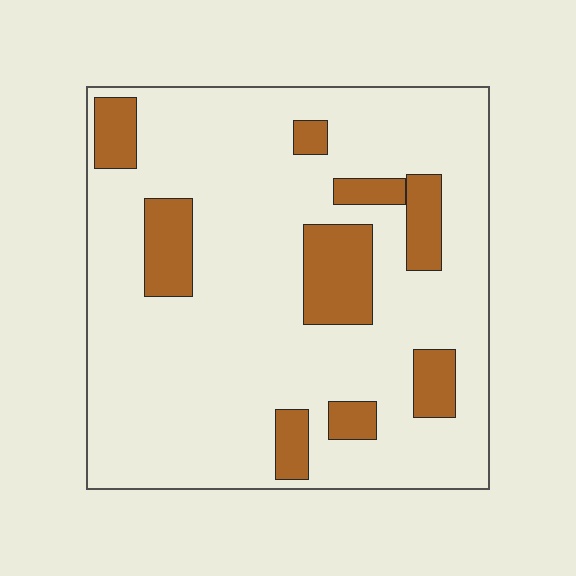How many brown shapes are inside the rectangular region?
9.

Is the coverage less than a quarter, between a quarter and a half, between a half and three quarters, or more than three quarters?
Less than a quarter.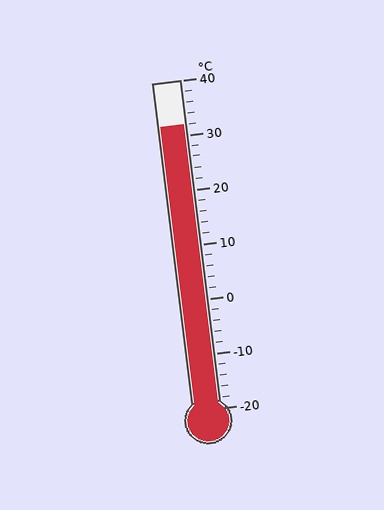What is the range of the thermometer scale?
The thermometer scale ranges from -20°C to 40°C.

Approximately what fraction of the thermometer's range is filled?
The thermometer is filled to approximately 85% of its range.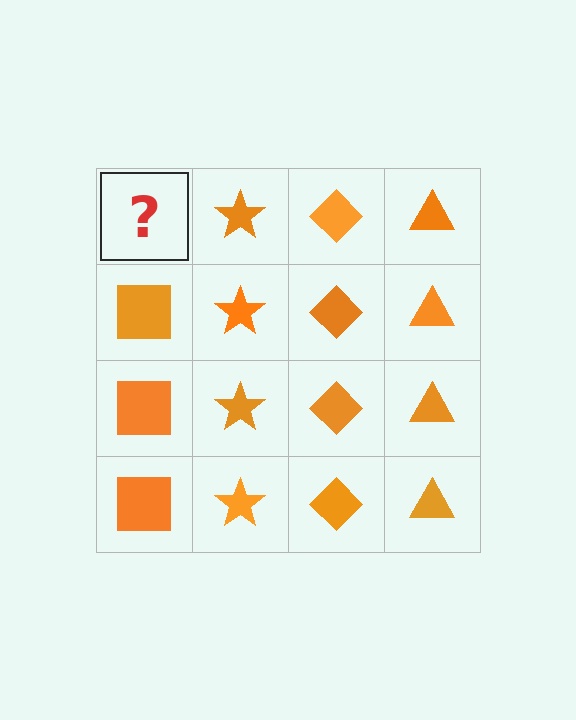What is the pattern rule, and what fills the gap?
The rule is that each column has a consistent shape. The gap should be filled with an orange square.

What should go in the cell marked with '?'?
The missing cell should contain an orange square.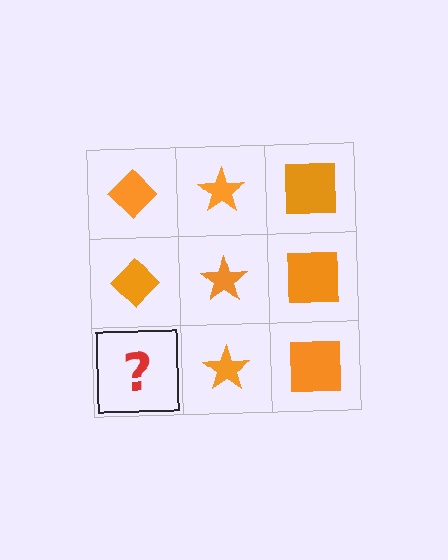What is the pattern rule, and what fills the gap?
The rule is that each column has a consistent shape. The gap should be filled with an orange diamond.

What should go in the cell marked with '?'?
The missing cell should contain an orange diamond.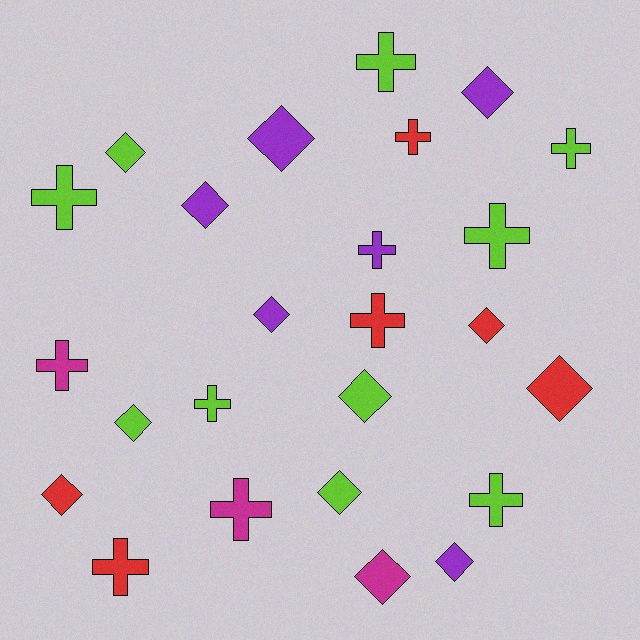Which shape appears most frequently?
Diamond, with 13 objects.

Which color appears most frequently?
Lime, with 10 objects.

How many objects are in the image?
There are 25 objects.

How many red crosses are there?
There are 3 red crosses.